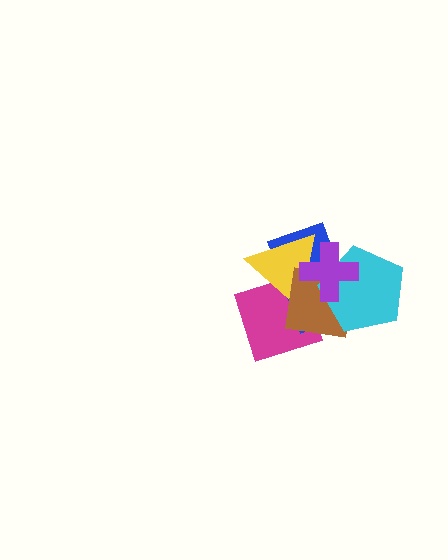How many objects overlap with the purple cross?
5 objects overlap with the purple cross.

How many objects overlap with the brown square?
5 objects overlap with the brown square.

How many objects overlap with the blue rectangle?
5 objects overlap with the blue rectangle.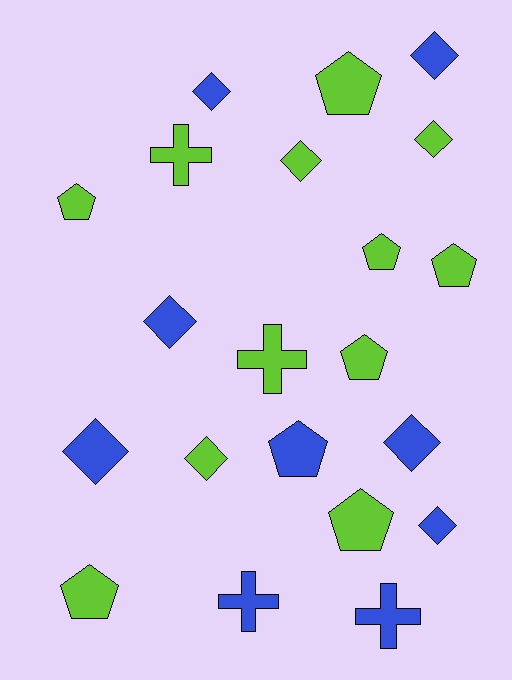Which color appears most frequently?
Lime, with 12 objects.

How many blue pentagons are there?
There is 1 blue pentagon.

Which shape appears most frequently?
Diamond, with 9 objects.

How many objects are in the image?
There are 21 objects.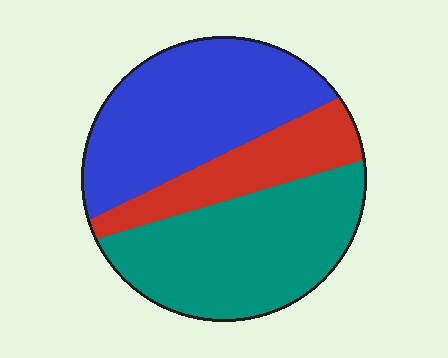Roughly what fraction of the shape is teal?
Teal takes up about two fifths (2/5) of the shape.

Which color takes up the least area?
Red, at roughly 20%.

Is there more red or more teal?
Teal.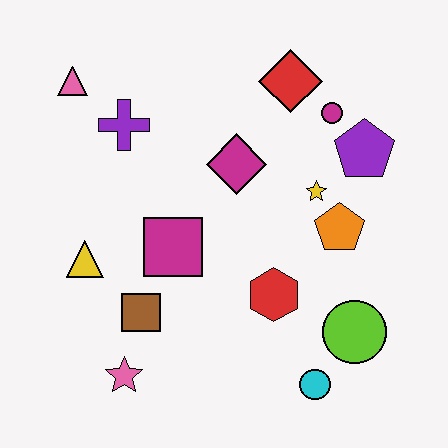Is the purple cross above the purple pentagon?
Yes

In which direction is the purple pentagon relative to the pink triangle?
The purple pentagon is to the right of the pink triangle.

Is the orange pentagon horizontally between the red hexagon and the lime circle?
Yes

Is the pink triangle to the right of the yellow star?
No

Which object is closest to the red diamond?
The magenta circle is closest to the red diamond.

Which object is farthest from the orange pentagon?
The pink triangle is farthest from the orange pentagon.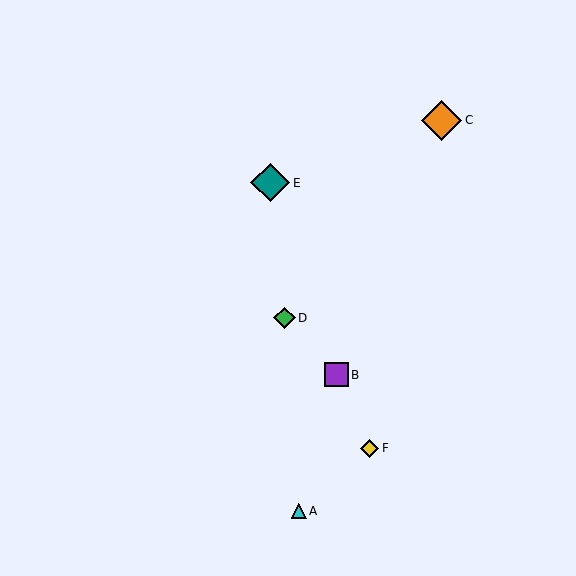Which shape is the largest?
The orange diamond (labeled C) is the largest.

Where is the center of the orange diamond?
The center of the orange diamond is at (442, 120).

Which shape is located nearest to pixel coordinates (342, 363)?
The purple square (labeled B) at (336, 375) is nearest to that location.